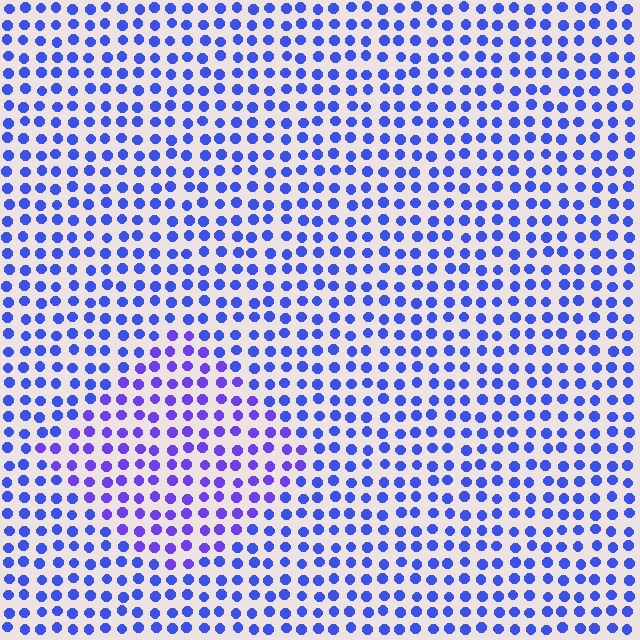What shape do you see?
I see a diamond.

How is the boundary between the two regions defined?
The boundary is defined purely by a slight shift in hue (about 25 degrees). Spacing, size, and orientation are identical on both sides.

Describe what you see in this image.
The image is filled with small blue elements in a uniform arrangement. A diamond-shaped region is visible where the elements are tinted to a slightly different hue, forming a subtle color boundary.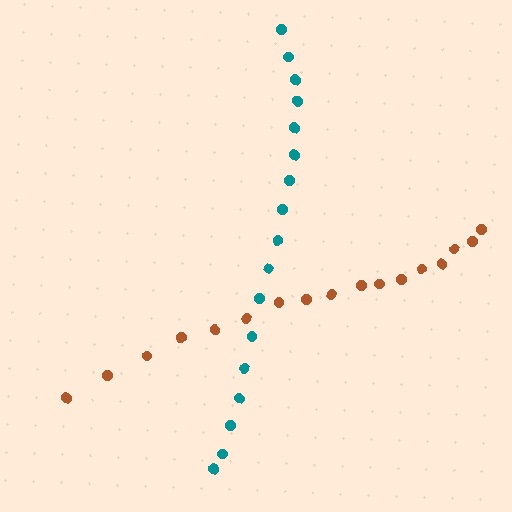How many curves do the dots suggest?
There are 2 distinct paths.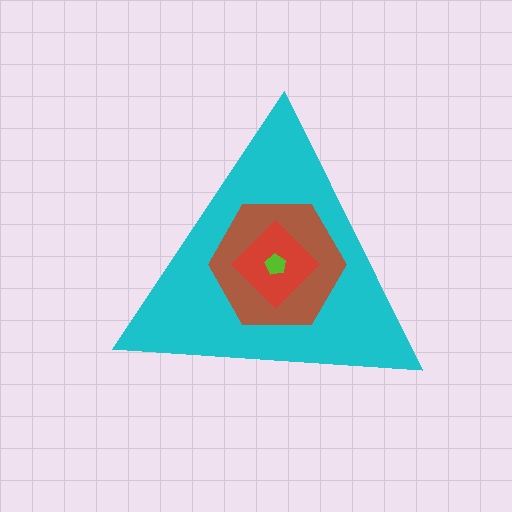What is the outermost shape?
The cyan triangle.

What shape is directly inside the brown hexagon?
The red diamond.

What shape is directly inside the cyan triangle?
The brown hexagon.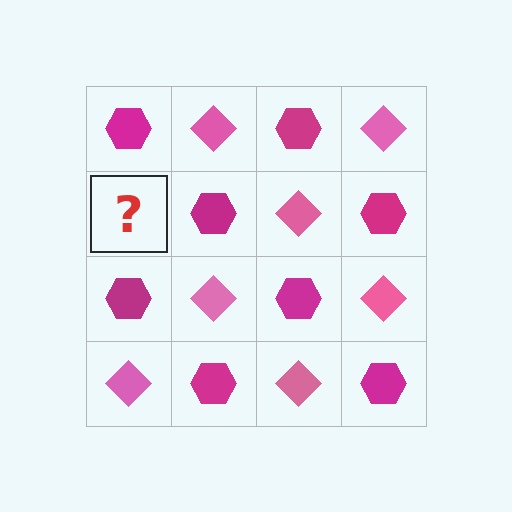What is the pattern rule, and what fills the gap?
The rule is that it alternates magenta hexagon and pink diamond in a checkerboard pattern. The gap should be filled with a pink diamond.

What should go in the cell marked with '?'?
The missing cell should contain a pink diamond.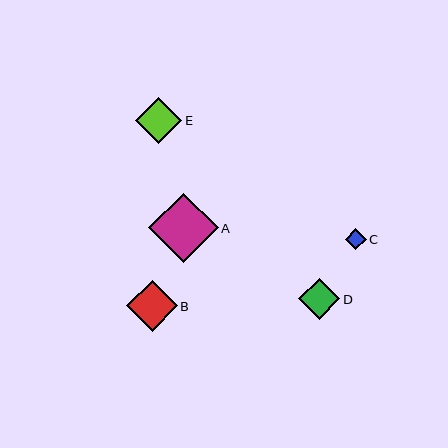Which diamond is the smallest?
Diamond C is the smallest with a size of approximately 20 pixels.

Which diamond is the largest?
Diamond A is the largest with a size of approximately 69 pixels.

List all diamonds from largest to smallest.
From largest to smallest: A, B, E, D, C.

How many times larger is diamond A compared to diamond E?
Diamond A is approximately 1.5 times the size of diamond E.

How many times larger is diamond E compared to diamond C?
Diamond E is approximately 2.3 times the size of diamond C.